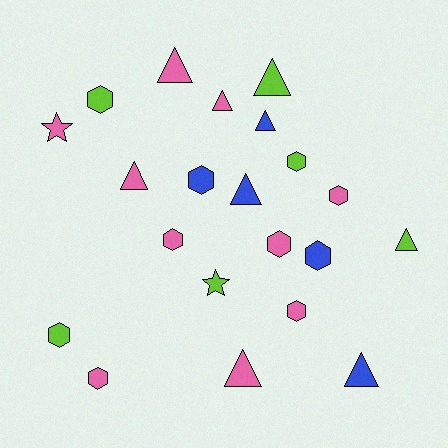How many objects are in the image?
There are 21 objects.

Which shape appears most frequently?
Hexagon, with 10 objects.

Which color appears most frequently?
Pink, with 10 objects.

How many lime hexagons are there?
There are 3 lime hexagons.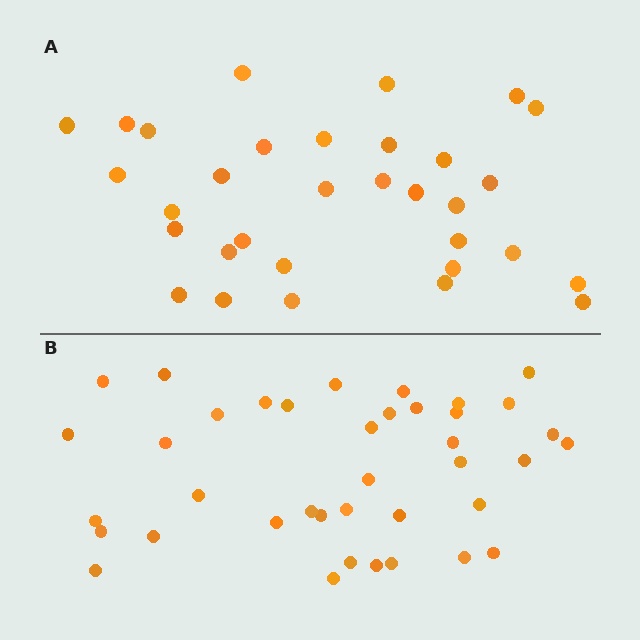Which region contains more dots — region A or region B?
Region B (the bottom region) has more dots.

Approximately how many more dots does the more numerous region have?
Region B has roughly 8 or so more dots than region A.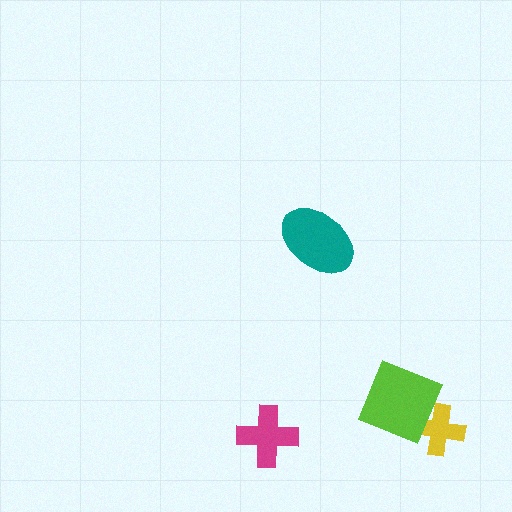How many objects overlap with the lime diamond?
1 object overlaps with the lime diamond.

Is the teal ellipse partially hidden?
No, no other shape covers it.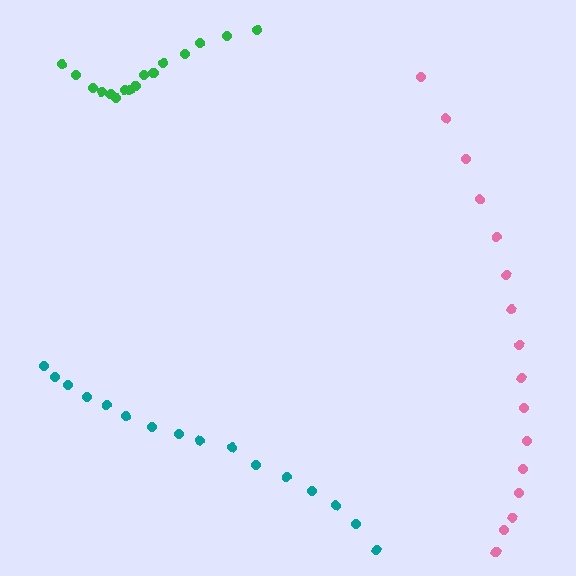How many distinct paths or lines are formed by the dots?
There are 3 distinct paths.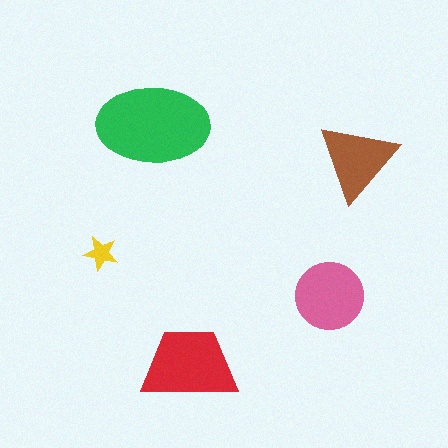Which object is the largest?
The green ellipse.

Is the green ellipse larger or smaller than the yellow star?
Larger.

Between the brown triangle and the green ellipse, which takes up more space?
The green ellipse.